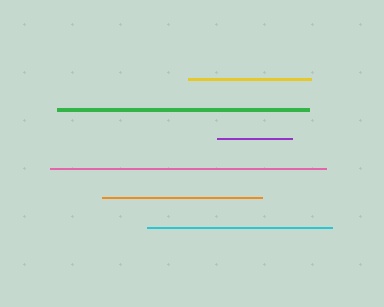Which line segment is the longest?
The pink line is the longest at approximately 276 pixels.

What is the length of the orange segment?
The orange segment is approximately 160 pixels long.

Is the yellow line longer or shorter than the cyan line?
The cyan line is longer than the yellow line.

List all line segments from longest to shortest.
From longest to shortest: pink, green, cyan, orange, yellow, purple.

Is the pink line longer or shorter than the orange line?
The pink line is longer than the orange line.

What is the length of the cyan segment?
The cyan segment is approximately 185 pixels long.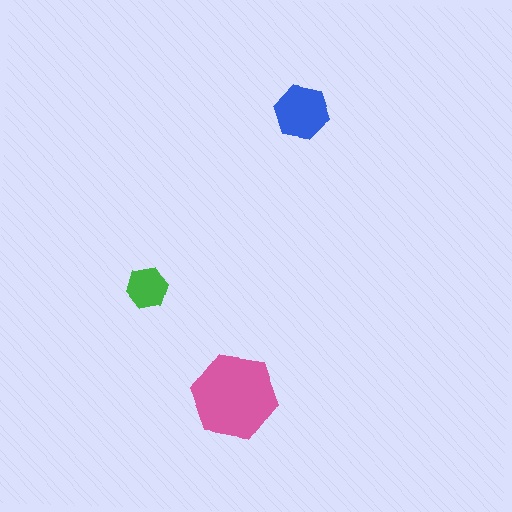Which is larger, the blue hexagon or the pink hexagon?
The pink one.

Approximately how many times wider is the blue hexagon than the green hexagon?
About 1.5 times wider.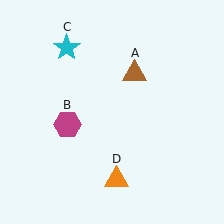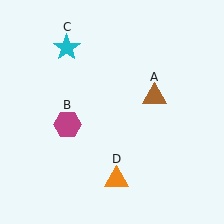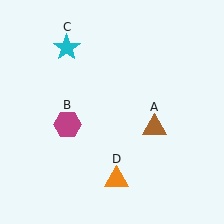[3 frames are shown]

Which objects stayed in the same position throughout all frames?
Magenta hexagon (object B) and cyan star (object C) and orange triangle (object D) remained stationary.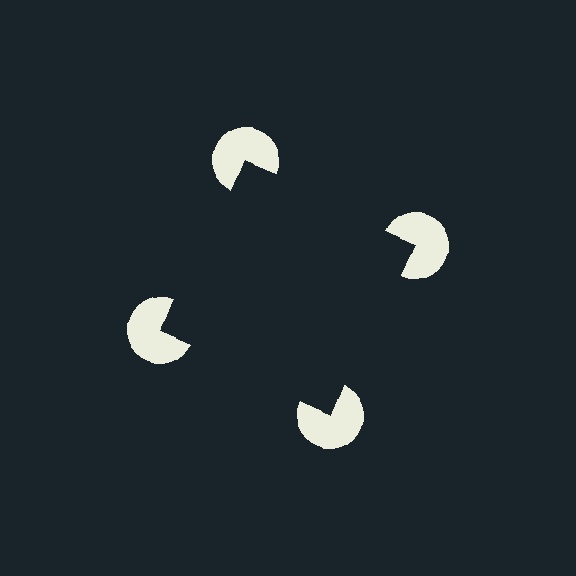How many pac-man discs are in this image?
There are 4 — one at each vertex of the illusory square.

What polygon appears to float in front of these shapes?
An illusory square — its edges are inferred from the aligned wedge cuts in the pac-man discs, not physically drawn.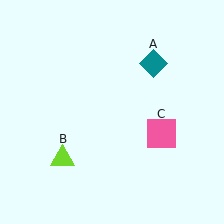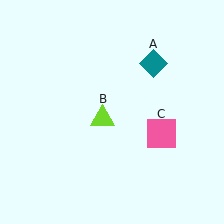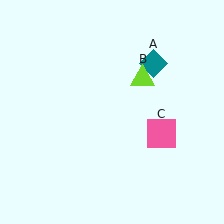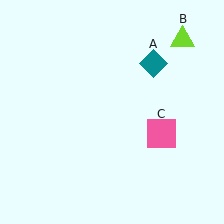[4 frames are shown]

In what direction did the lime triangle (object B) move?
The lime triangle (object B) moved up and to the right.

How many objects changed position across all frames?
1 object changed position: lime triangle (object B).